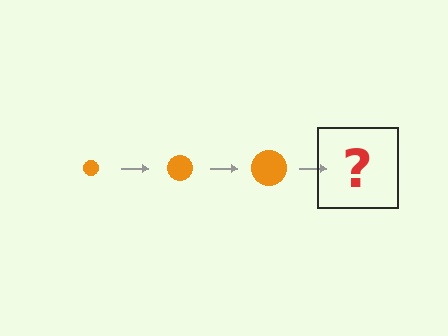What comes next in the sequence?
The next element should be an orange circle, larger than the previous one.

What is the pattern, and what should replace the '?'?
The pattern is that the circle gets progressively larger each step. The '?' should be an orange circle, larger than the previous one.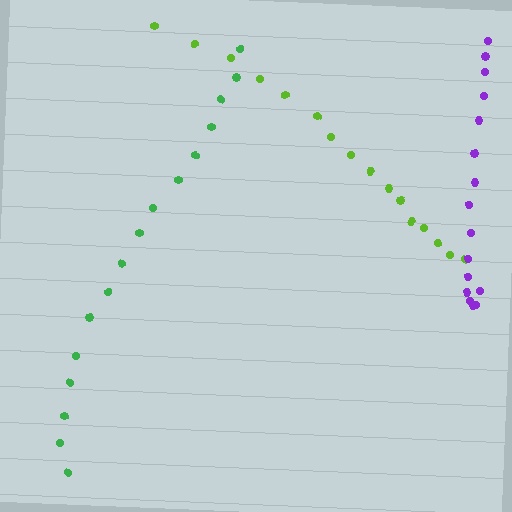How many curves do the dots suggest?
There are 3 distinct paths.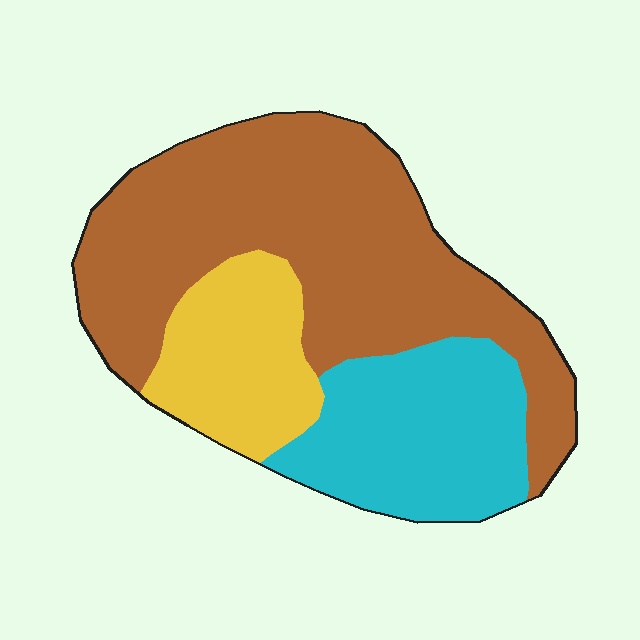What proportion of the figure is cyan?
Cyan takes up about one quarter (1/4) of the figure.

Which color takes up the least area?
Yellow, at roughly 20%.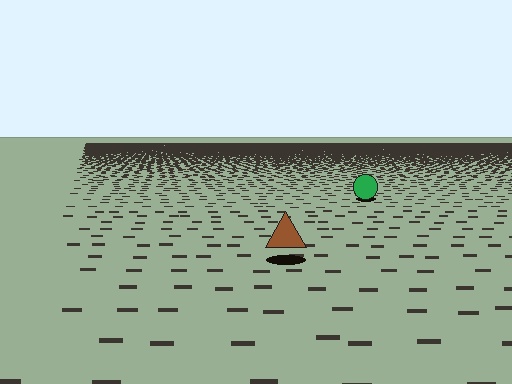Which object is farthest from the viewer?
The green circle is farthest from the viewer. It appears smaller and the ground texture around it is denser.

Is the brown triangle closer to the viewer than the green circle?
Yes. The brown triangle is closer — you can tell from the texture gradient: the ground texture is coarser near it.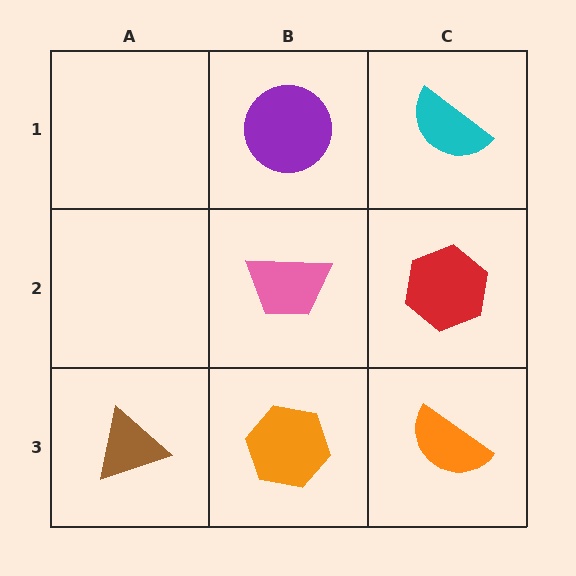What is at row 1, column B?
A purple circle.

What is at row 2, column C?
A red hexagon.